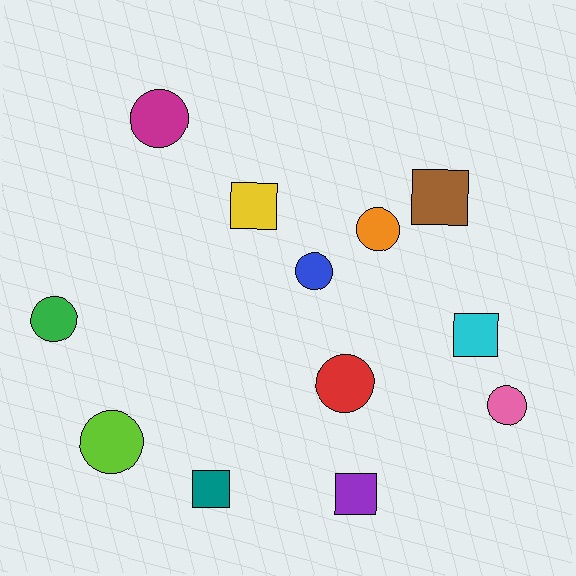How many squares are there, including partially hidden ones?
There are 5 squares.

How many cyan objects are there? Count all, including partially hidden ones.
There is 1 cyan object.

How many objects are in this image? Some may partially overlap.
There are 12 objects.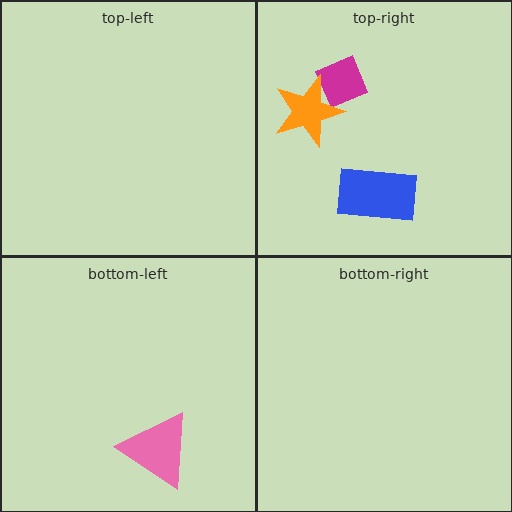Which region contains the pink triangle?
The bottom-left region.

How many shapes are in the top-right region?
3.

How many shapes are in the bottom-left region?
1.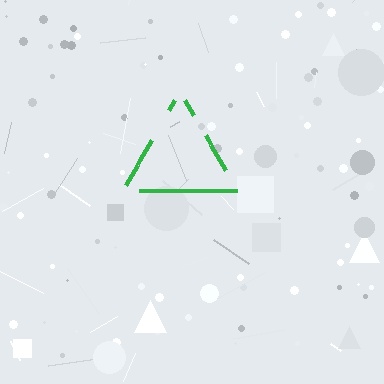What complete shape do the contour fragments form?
The contour fragments form a triangle.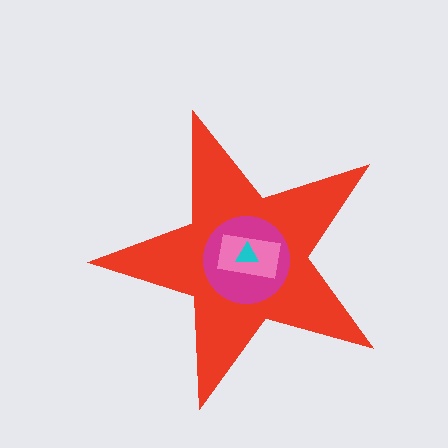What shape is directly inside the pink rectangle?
The cyan triangle.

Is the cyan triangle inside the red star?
Yes.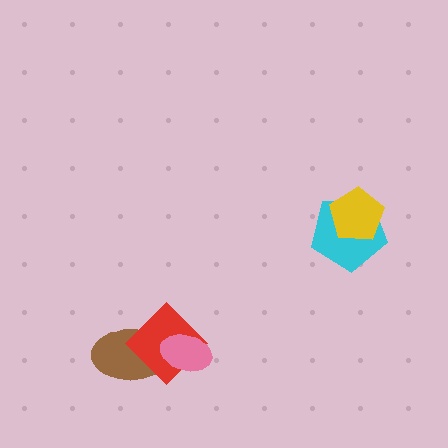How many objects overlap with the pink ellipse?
2 objects overlap with the pink ellipse.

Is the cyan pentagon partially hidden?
Yes, it is partially covered by another shape.